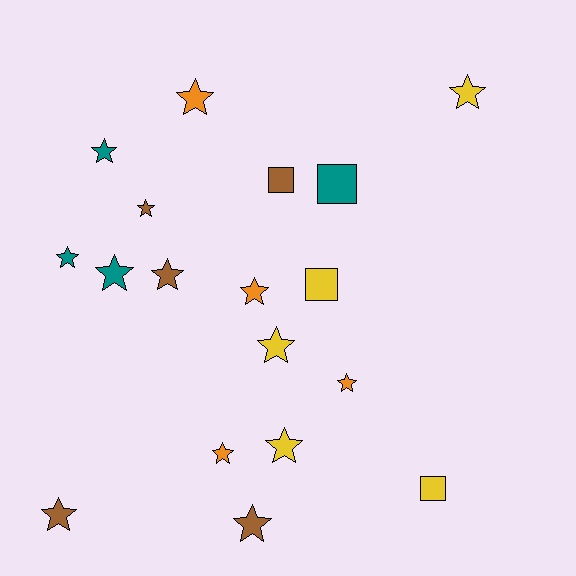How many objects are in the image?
There are 18 objects.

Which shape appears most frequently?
Star, with 14 objects.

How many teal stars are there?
There are 3 teal stars.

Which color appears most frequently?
Yellow, with 5 objects.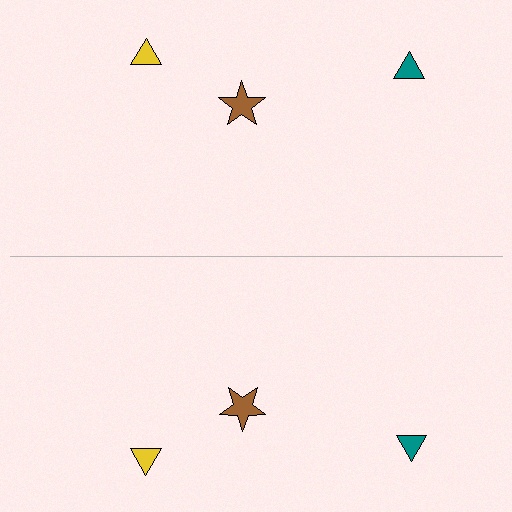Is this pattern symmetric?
Yes, this pattern has bilateral (reflection) symmetry.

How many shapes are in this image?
There are 6 shapes in this image.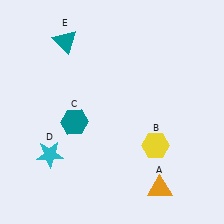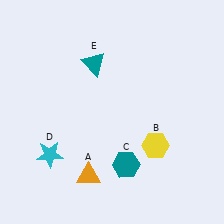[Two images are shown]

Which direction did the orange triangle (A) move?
The orange triangle (A) moved left.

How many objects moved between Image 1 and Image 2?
3 objects moved between the two images.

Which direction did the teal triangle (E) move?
The teal triangle (E) moved right.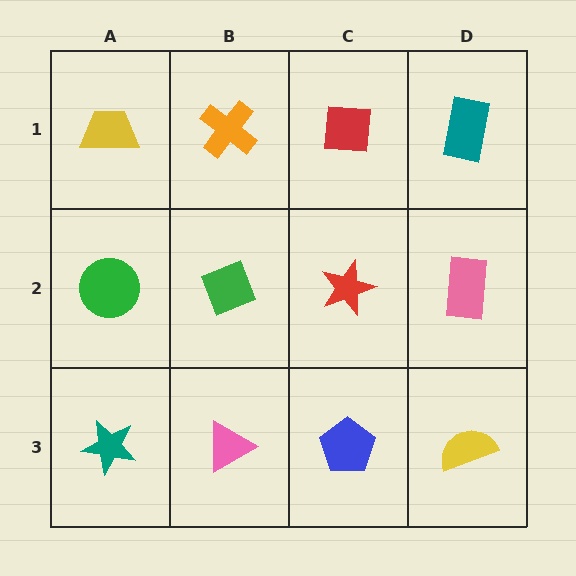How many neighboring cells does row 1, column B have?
3.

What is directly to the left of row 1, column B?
A yellow trapezoid.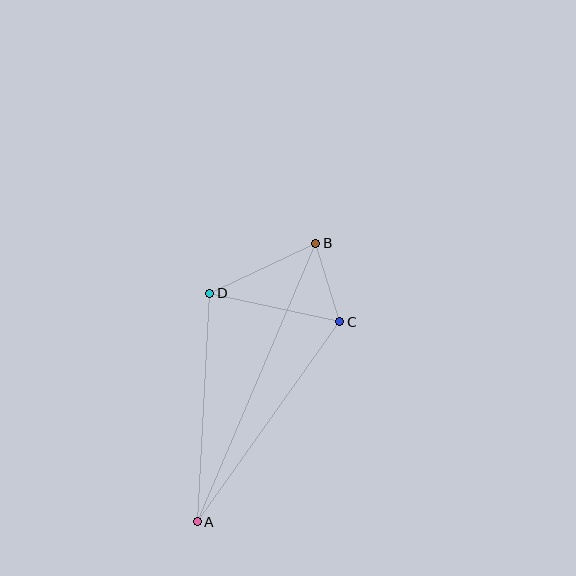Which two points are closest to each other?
Points B and C are closest to each other.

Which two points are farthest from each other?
Points A and B are farthest from each other.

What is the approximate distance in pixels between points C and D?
The distance between C and D is approximately 133 pixels.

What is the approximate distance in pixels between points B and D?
The distance between B and D is approximately 117 pixels.